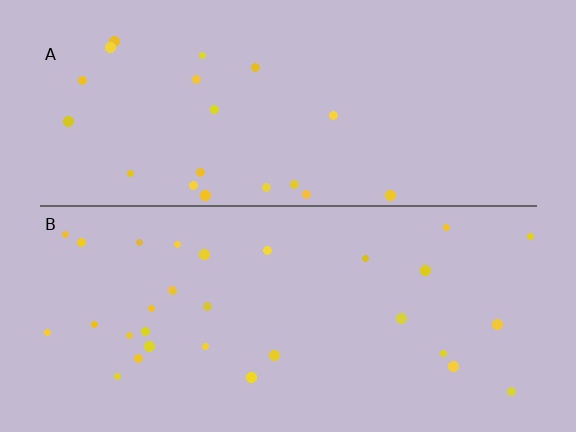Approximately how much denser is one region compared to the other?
Approximately 1.5× — region B over region A.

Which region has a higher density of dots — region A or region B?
B (the bottom).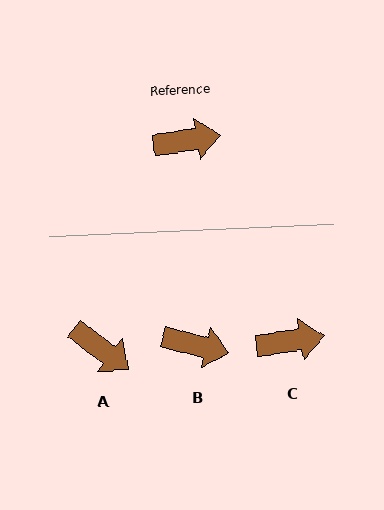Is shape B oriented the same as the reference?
No, it is off by about 23 degrees.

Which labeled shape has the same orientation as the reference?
C.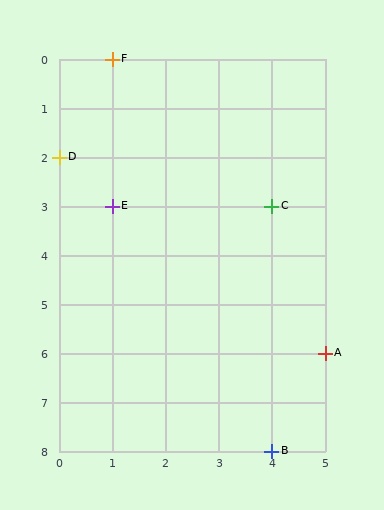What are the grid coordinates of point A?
Point A is at grid coordinates (5, 6).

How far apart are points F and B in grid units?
Points F and B are 3 columns and 8 rows apart (about 8.5 grid units diagonally).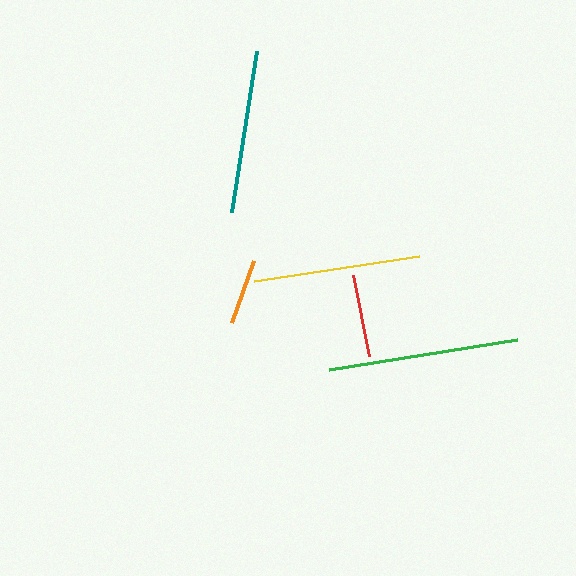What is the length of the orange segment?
The orange segment is approximately 66 pixels long.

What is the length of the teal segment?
The teal segment is approximately 163 pixels long.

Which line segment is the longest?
The green line is the longest at approximately 190 pixels.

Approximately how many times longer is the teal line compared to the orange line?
The teal line is approximately 2.5 times the length of the orange line.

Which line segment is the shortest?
The orange line is the shortest at approximately 66 pixels.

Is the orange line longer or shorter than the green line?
The green line is longer than the orange line.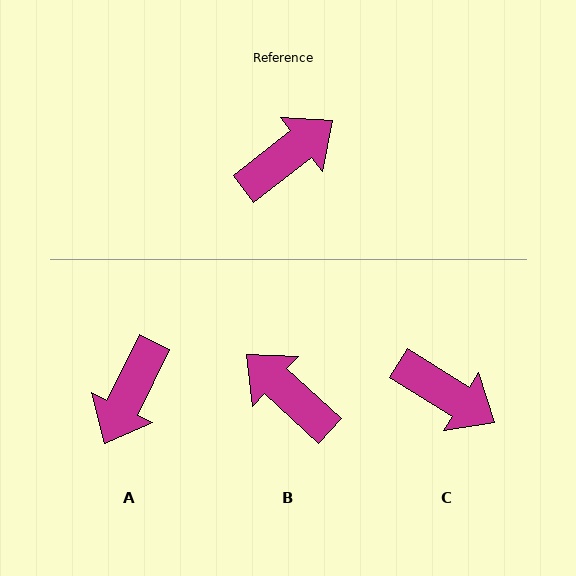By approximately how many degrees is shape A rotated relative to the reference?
Approximately 154 degrees clockwise.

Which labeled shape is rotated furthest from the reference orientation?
A, about 154 degrees away.